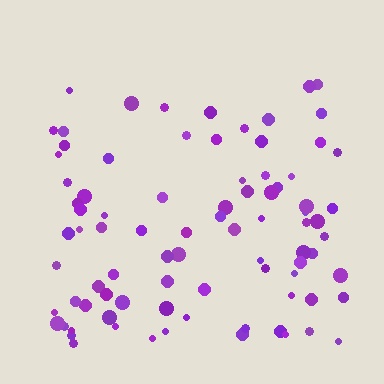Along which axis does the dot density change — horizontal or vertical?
Vertical.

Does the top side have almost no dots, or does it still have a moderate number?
Still a moderate number, just noticeably fewer than the bottom.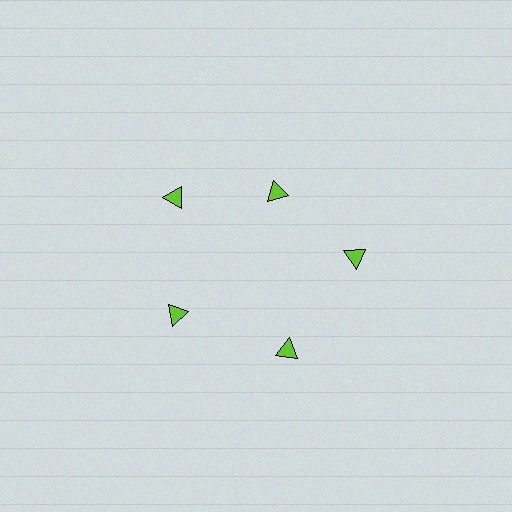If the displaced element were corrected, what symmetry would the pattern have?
It would have 5-fold rotational symmetry — the pattern would map onto itself every 72 degrees.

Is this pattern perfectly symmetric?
No. The 5 lime triangles are arranged in a ring, but one element near the 1 o'clock position is pulled inward toward the center, breaking the 5-fold rotational symmetry.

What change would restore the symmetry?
The symmetry would be restored by moving it outward, back onto the ring so that all 5 triangles sit at equal angles and equal distance from the center.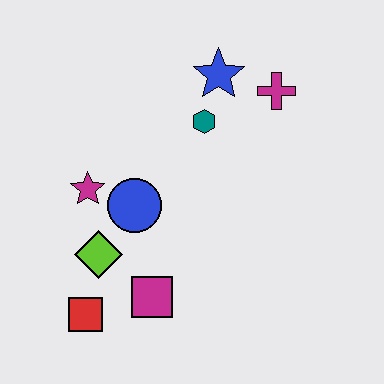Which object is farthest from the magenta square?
The magenta cross is farthest from the magenta square.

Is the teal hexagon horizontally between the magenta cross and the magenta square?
Yes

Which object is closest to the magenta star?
The blue circle is closest to the magenta star.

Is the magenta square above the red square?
Yes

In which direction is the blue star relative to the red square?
The blue star is above the red square.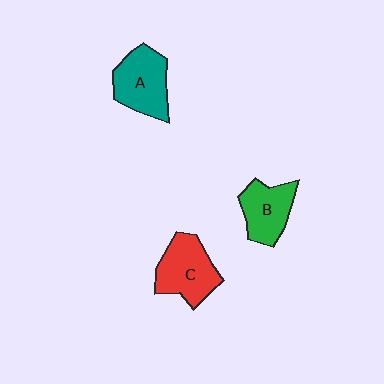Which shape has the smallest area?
Shape B (green).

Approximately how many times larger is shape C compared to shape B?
Approximately 1.2 times.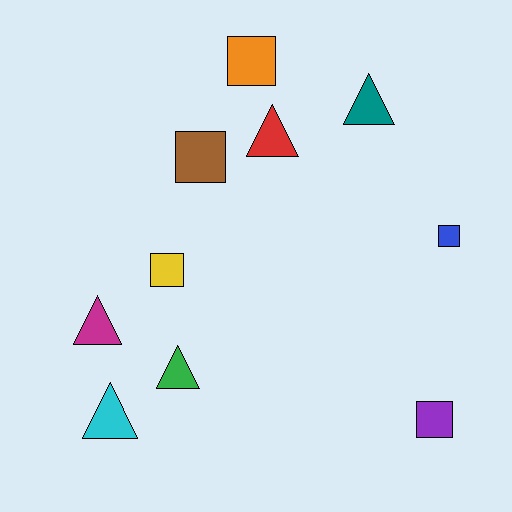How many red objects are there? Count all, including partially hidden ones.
There is 1 red object.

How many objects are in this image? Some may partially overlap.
There are 10 objects.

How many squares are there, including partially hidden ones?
There are 5 squares.